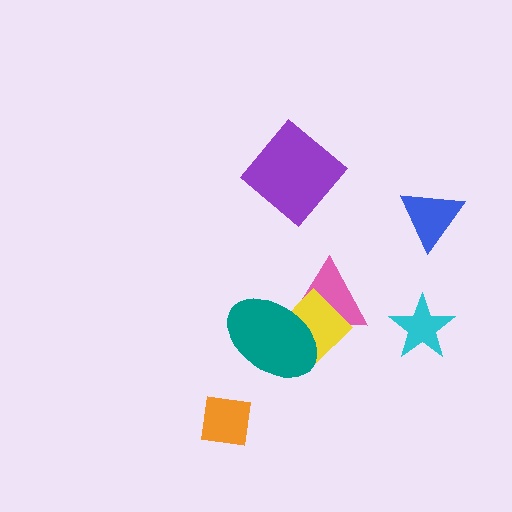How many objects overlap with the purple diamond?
0 objects overlap with the purple diamond.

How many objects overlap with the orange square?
0 objects overlap with the orange square.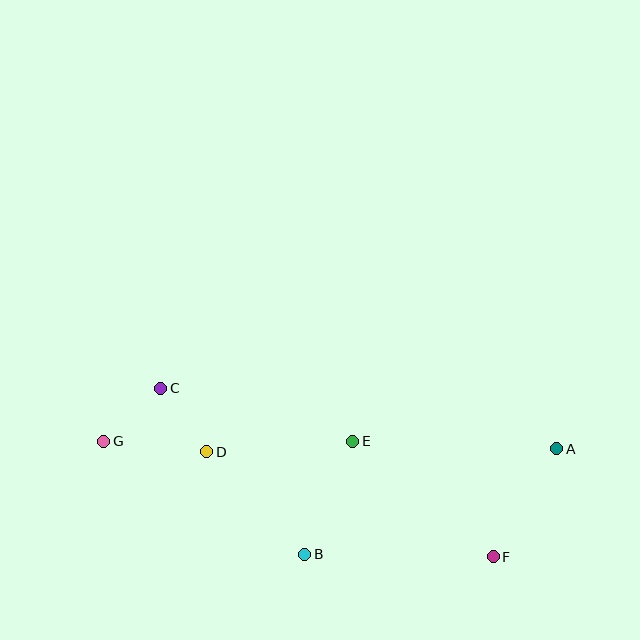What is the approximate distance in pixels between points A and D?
The distance between A and D is approximately 350 pixels.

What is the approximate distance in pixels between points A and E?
The distance between A and E is approximately 204 pixels.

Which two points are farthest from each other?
Points A and G are farthest from each other.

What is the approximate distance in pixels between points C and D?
The distance between C and D is approximately 78 pixels.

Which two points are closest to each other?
Points C and G are closest to each other.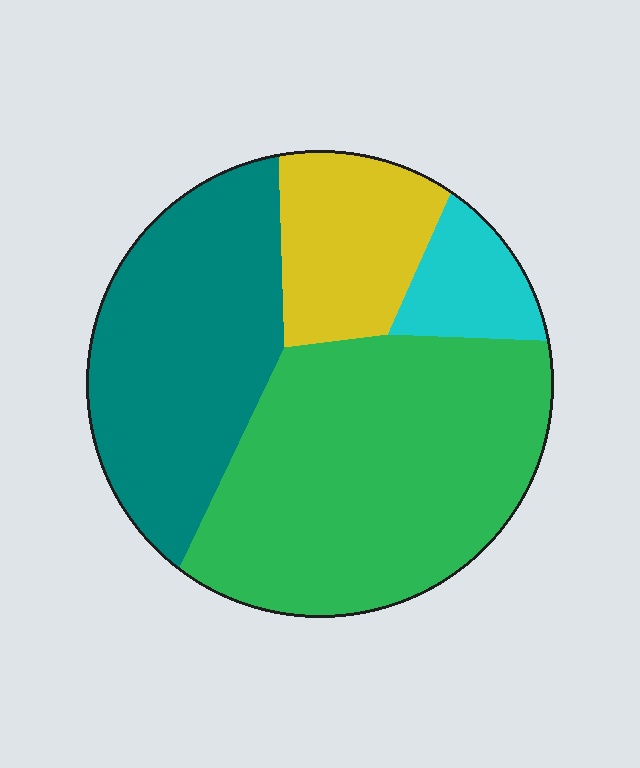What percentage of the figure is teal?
Teal takes up about one third (1/3) of the figure.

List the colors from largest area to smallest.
From largest to smallest: green, teal, yellow, cyan.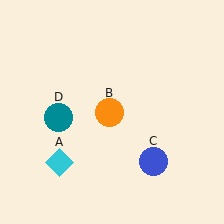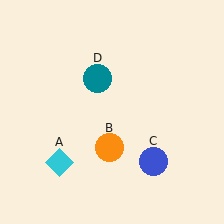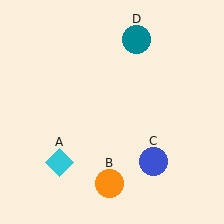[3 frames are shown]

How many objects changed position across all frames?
2 objects changed position: orange circle (object B), teal circle (object D).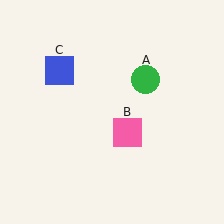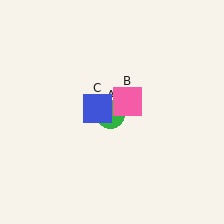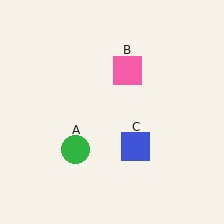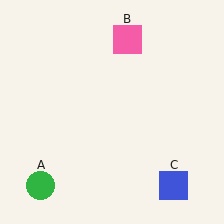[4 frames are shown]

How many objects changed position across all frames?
3 objects changed position: green circle (object A), pink square (object B), blue square (object C).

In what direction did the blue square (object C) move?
The blue square (object C) moved down and to the right.